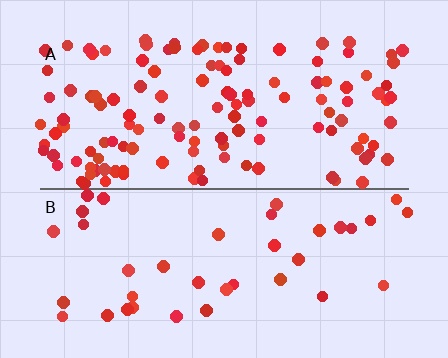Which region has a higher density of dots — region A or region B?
A (the top).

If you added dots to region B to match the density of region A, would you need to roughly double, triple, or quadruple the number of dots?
Approximately triple.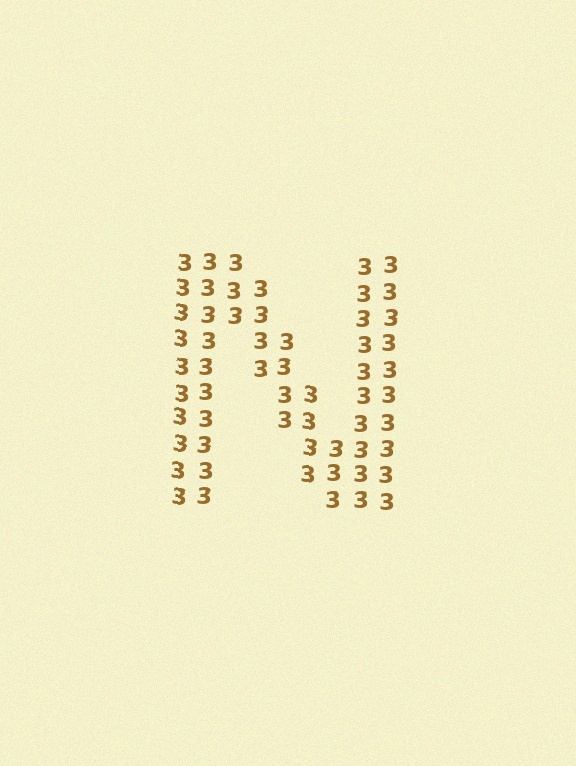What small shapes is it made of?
It is made of small digit 3's.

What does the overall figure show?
The overall figure shows the letter N.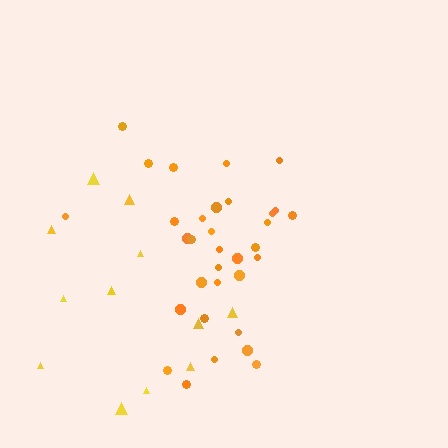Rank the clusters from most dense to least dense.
orange, yellow.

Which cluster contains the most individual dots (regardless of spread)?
Orange (33).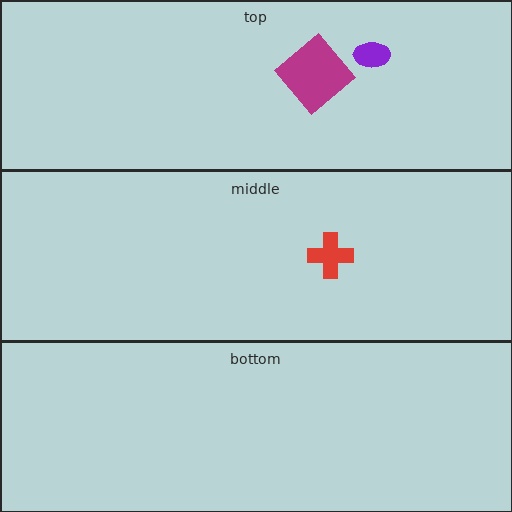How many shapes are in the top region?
2.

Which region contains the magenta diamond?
The top region.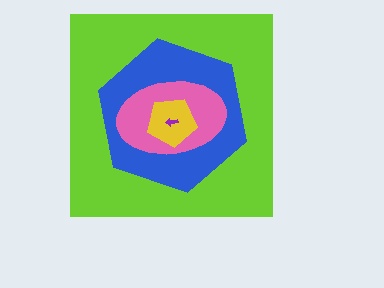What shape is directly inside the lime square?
The blue hexagon.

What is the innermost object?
The purple arrow.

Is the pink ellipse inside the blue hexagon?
Yes.